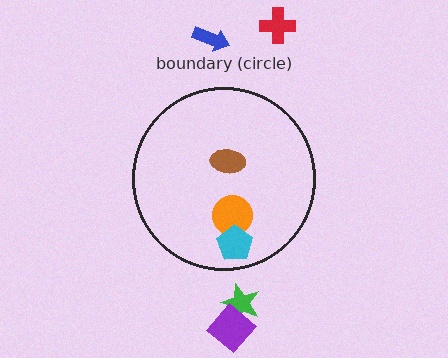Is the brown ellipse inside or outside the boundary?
Inside.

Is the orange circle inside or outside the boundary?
Inside.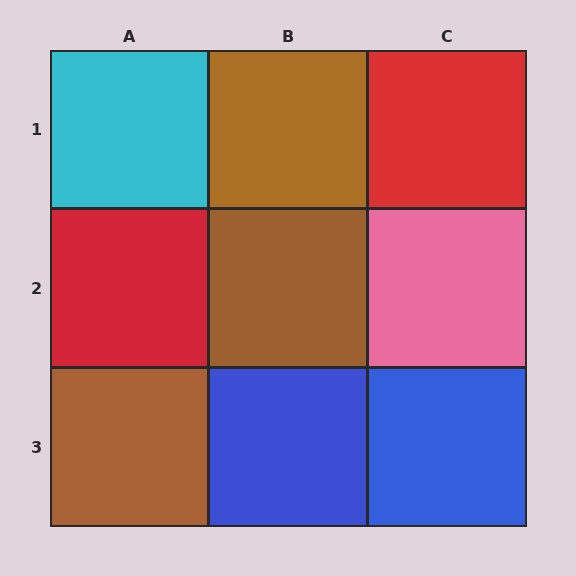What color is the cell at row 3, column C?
Blue.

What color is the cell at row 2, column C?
Pink.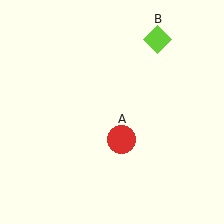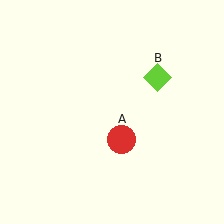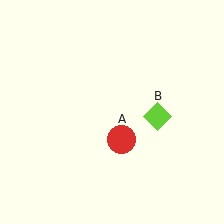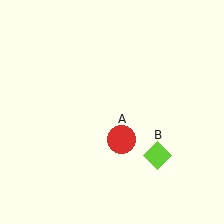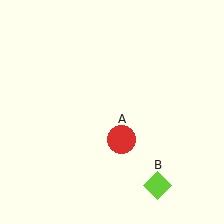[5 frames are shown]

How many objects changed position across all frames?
1 object changed position: lime diamond (object B).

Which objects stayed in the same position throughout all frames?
Red circle (object A) remained stationary.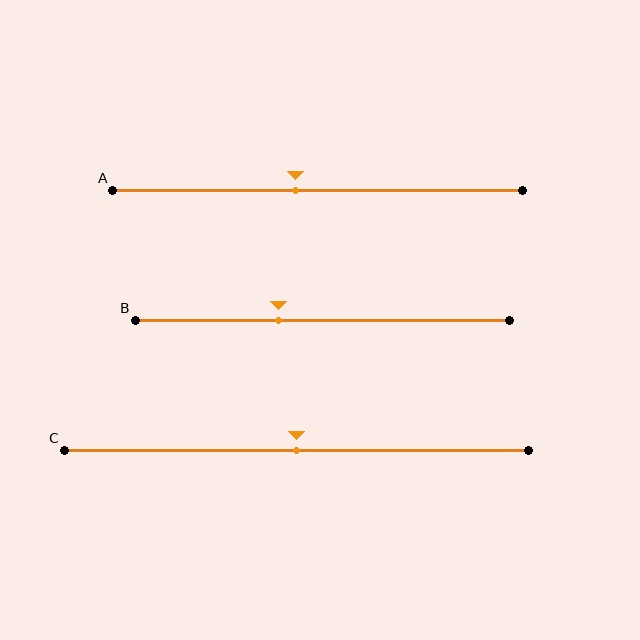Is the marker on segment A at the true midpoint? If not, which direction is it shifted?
No, the marker on segment A is shifted to the left by about 6% of the segment length.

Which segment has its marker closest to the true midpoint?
Segment C has its marker closest to the true midpoint.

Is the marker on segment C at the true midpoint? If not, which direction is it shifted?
Yes, the marker on segment C is at the true midpoint.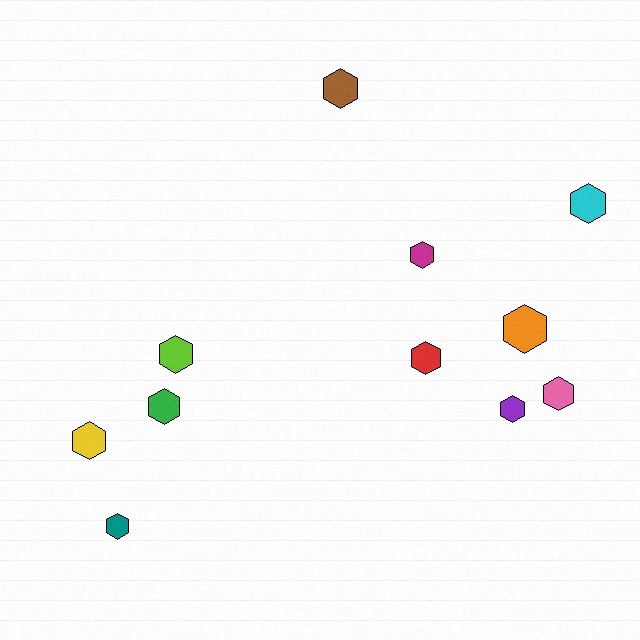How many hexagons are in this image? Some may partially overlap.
There are 11 hexagons.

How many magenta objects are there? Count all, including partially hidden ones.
There is 1 magenta object.